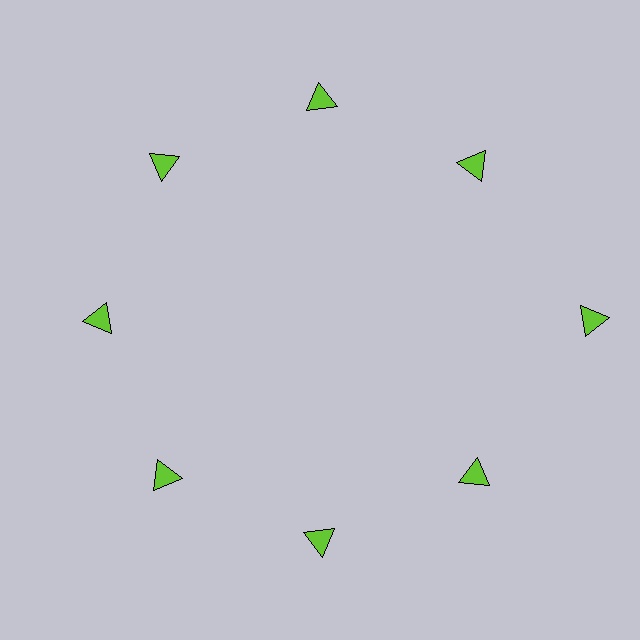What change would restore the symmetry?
The symmetry would be restored by moving it inward, back onto the ring so that all 8 triangles sit at equal angles and equal distance from the center.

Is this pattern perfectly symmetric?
No. The 8 lime triangles are arranged in a ring, but one element near the 3 o'clock position is pushed outward from the center, breaking the 8-fold rotational symmetry.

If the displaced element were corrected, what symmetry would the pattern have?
It would have 8-fold rotational symmetry — the pattern would map onto itself every 45 degrees.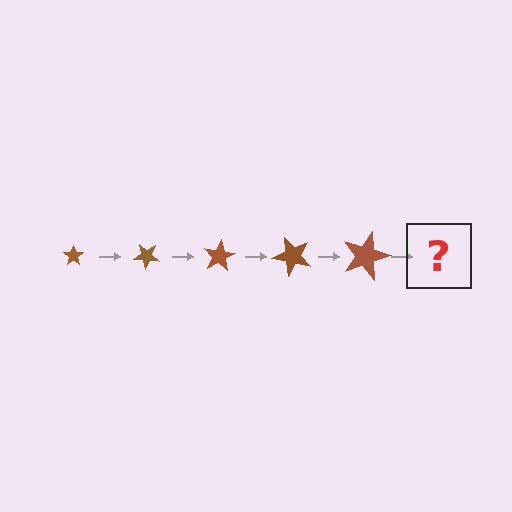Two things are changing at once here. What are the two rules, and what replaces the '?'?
The two rules are that the star grows larger each step and it rotates 40 degrees each step. The '?' should be a star, larger than the previous one and rotated 200 degrees from the start.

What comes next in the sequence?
The next element should be a star, larger than the previous one and rotated 200 degrees from the start.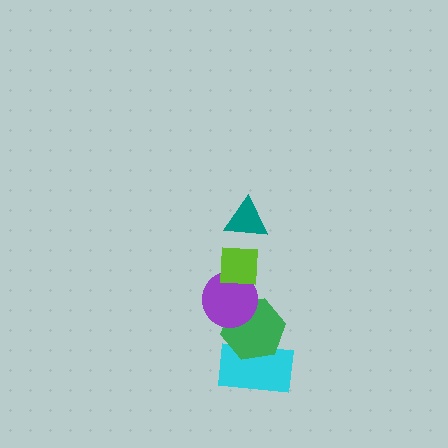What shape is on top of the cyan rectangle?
The green hexagon is on top of the cyan rectangle.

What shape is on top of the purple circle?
The lime square is on top of the purple circle.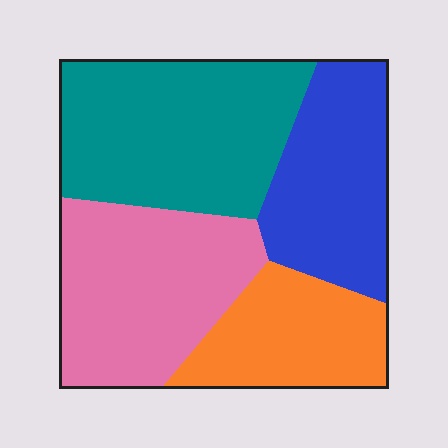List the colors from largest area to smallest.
From largest to smallest: teal, pink, blue, orange.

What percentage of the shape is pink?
Pink takes up about one quarter (1/4) of the shape.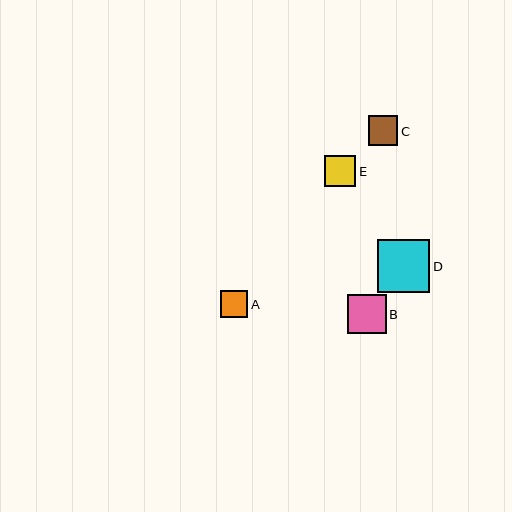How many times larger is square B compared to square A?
Square B is approximately 1.4 times the size of square A.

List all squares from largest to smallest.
From largest to smallest: D, B, E, C, A.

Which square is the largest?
Square D is the largest with a size of approximately 52 pixels.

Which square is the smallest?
Square A is the smallest with a size of approximately 27 pixels.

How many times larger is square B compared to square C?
Square B is approximately 1.3 times the size of square C.